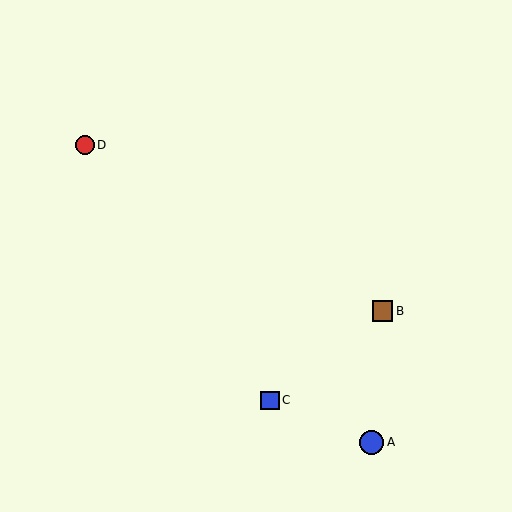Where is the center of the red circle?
The center of the red circle is at (85, 145).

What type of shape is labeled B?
Shape B is a brown square.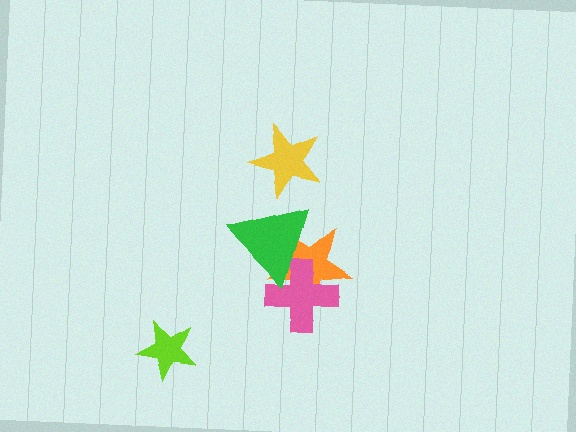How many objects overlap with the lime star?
0 objects overlap with the lime star.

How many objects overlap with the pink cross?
2 objects overlap with the pink cross.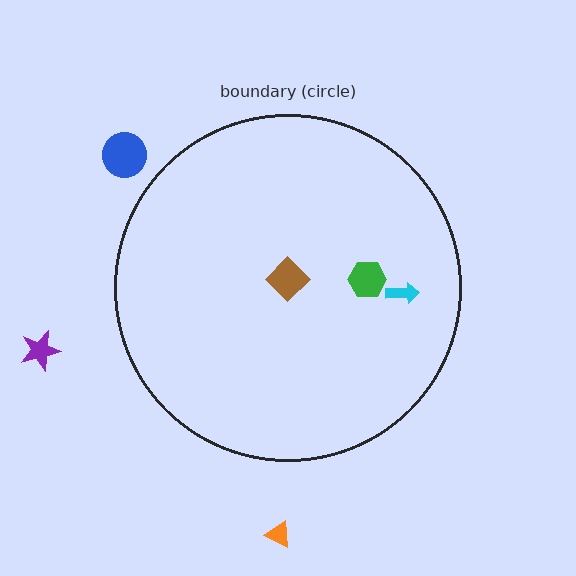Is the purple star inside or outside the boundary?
Outside.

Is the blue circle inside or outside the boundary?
Outside.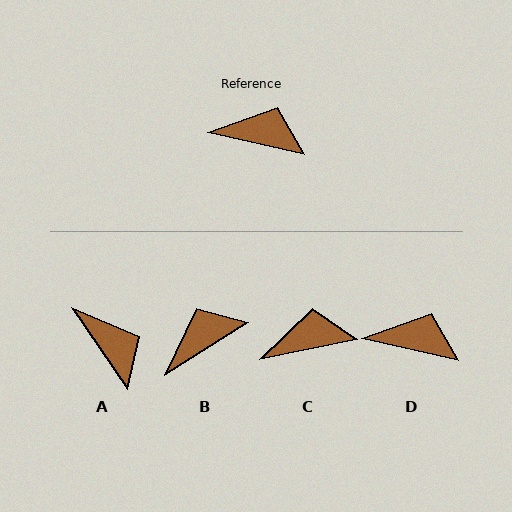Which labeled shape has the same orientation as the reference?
D.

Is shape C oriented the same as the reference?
No, it is off by about 25 degrees.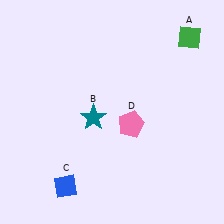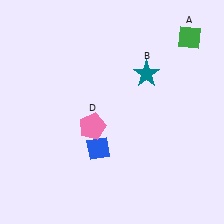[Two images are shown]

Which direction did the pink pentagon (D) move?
The pink pentagon (D) moved left.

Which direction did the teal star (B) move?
The teal star (B) moved right.